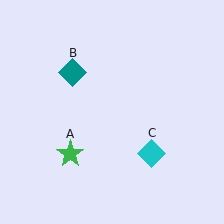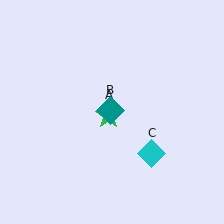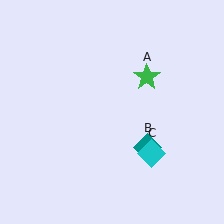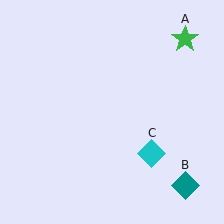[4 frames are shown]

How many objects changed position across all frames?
2 objects changed position: green star (object A), teal diamond (object B).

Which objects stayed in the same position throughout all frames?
Cyan diamond (object C) remained stationary.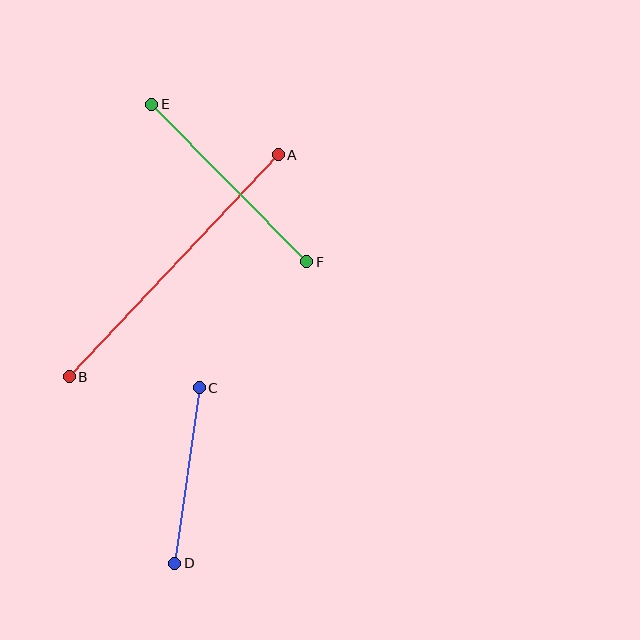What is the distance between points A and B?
The distance is approximately 305 pixels.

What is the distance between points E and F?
The distance is approximately 221 pixels.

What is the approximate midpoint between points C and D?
The midpoint is at approximately (187, 476) pixels.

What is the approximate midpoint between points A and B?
The midpoint is at approximately (174, 266) pixels.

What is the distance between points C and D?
The distance is approximately 177 pixels.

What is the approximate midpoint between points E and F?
The midpoint is at approximately (229, 183) pixels.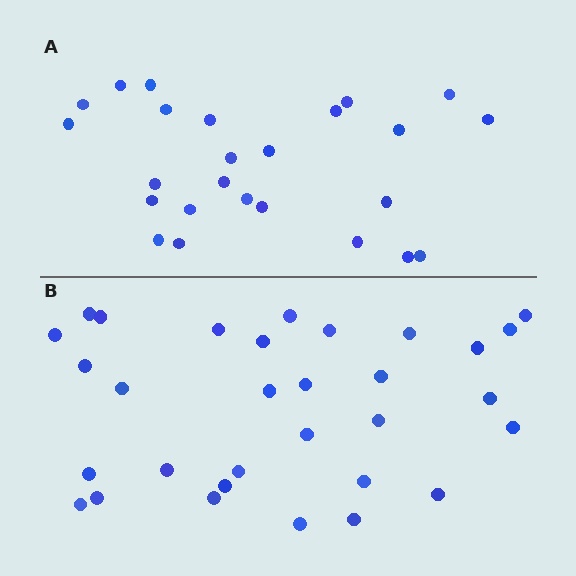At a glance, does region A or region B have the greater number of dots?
Region B (the bottom region) has more dots.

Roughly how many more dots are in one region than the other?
Region B has about 6 more dots than region A.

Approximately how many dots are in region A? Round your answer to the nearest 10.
About 20 dots. (The exact count is 25, which rounds to 20.)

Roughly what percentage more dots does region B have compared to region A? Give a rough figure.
About 25% more.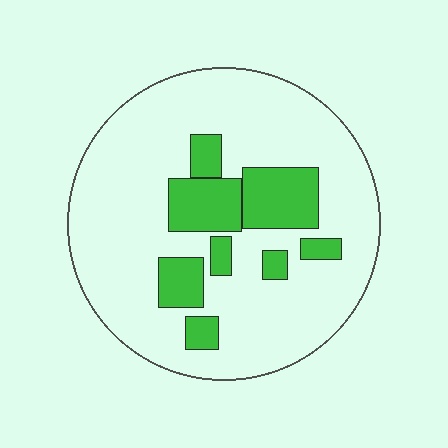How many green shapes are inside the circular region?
8.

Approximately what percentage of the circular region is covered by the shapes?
Approximately 20%.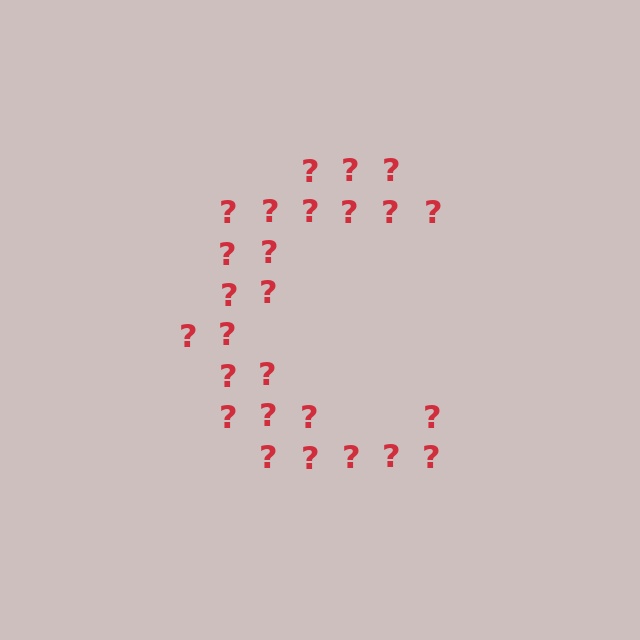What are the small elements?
The small elements are question marks.